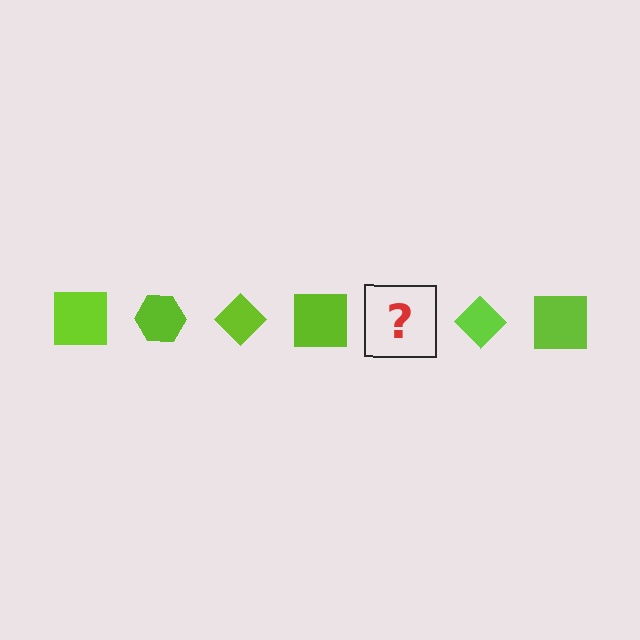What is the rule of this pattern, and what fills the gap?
The rule is that the pattern cycles through square, hexagon, diamond shapes in lime. The gap should be filled with a lime hexagon.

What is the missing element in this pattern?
The missing element is a lime hexagon.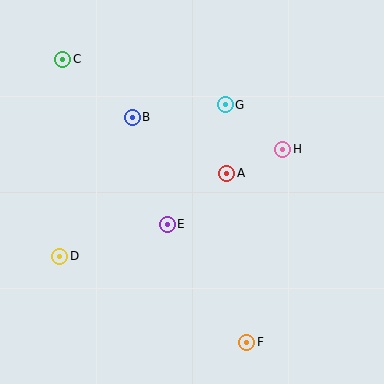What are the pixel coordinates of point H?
Point H is at (283, 149).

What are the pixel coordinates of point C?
Point C is at (63, 59).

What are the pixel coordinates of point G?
Point G is at (225, 105).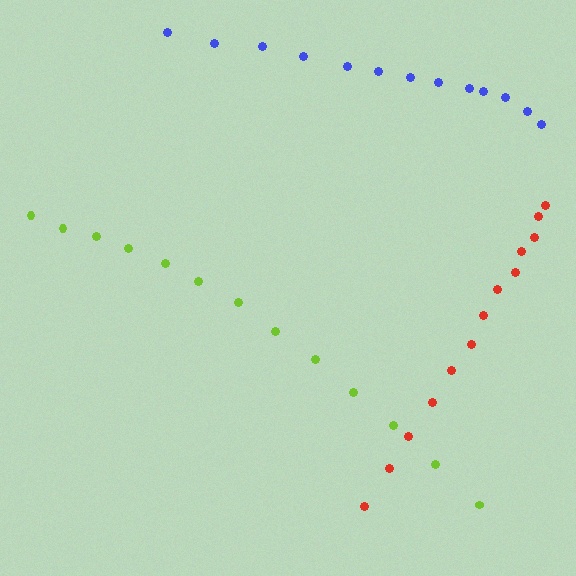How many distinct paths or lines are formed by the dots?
There are 3 distinct paths.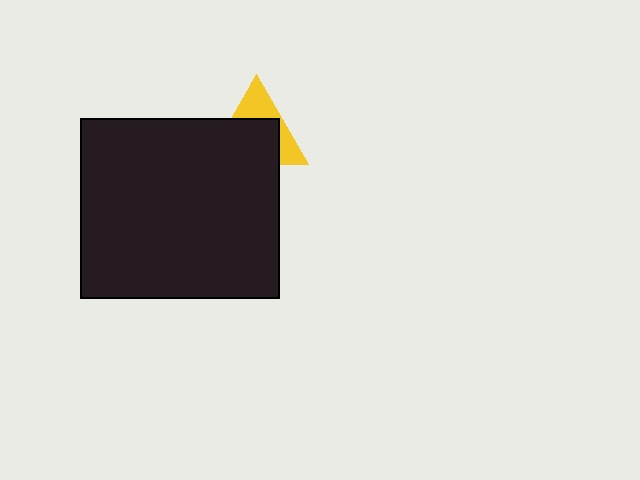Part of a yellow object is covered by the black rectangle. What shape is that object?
It is a triangle.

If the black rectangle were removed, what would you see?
You would see the complete yellow triangle.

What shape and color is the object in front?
The object in front is a black rectangle.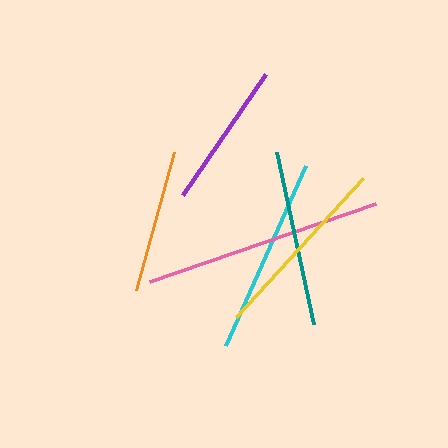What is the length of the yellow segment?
The yellow segment is approximately 188 pixels long.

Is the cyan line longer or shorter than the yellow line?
The cyan line is longer than the yellow line.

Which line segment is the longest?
The pink line is the longest at approximately 239 pixels.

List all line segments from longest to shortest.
From longest to shortest: pink, cyan, yellow, teal, purple, orange.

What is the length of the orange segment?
The orange segment is approximately 143 pixels long.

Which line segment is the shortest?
The orange line is the shortest at approximately 143 pixels.